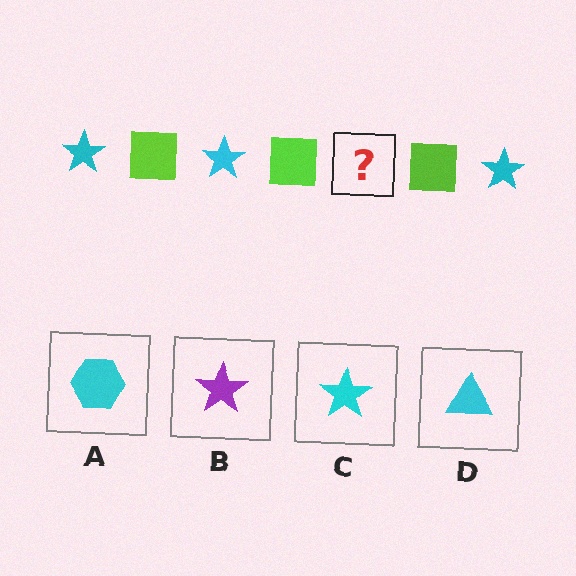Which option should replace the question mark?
Option C.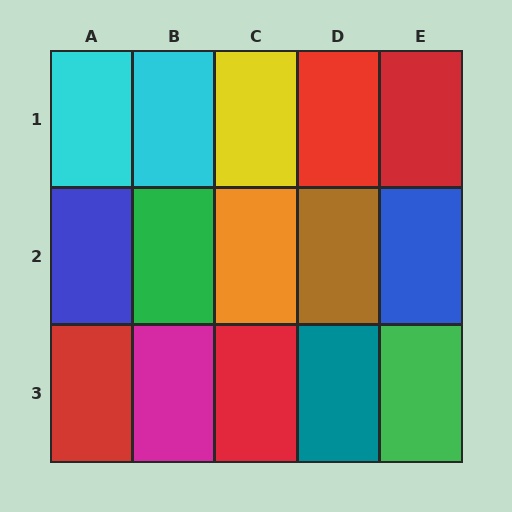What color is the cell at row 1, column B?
Cyan.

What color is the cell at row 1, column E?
Red.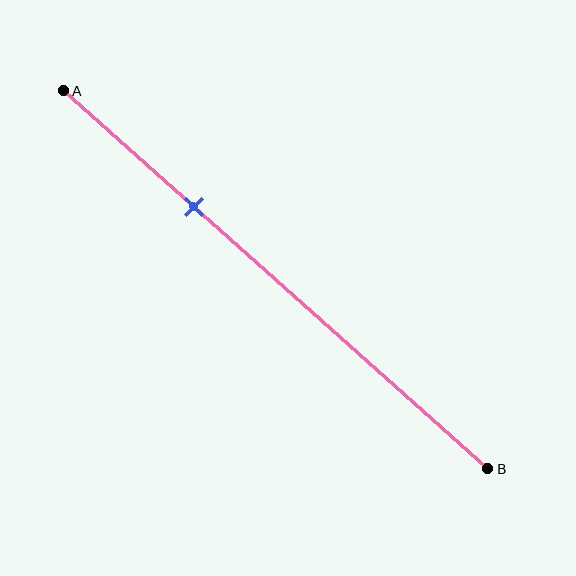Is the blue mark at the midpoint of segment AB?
No, the mark is at about 30% from A, not at the 50% midpoint.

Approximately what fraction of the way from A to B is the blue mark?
The blue mark is approximately 30% of the way from A to B.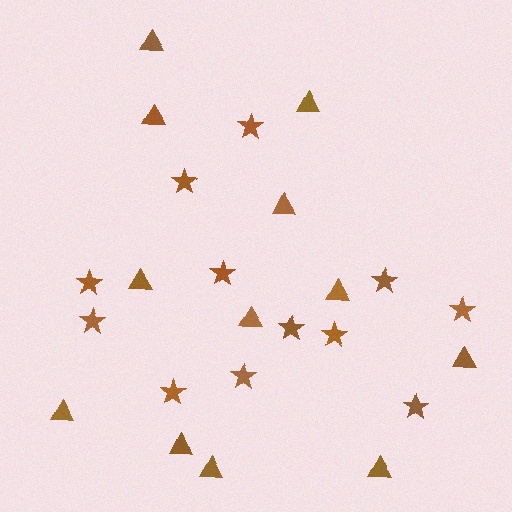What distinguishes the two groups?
There are 2 groups: one group of triangles (12) and one group of stars (12).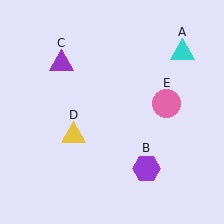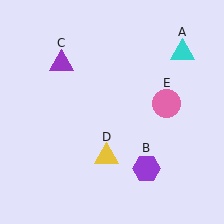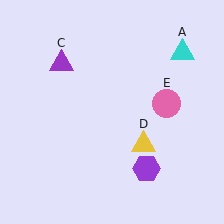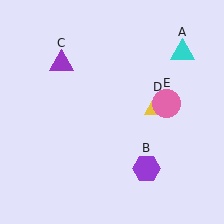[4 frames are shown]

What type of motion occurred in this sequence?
The yellow triangle (object D) rotated counterclockwise around the center of the scene.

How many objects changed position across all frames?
1 object changed position: yellow triangle (object D).